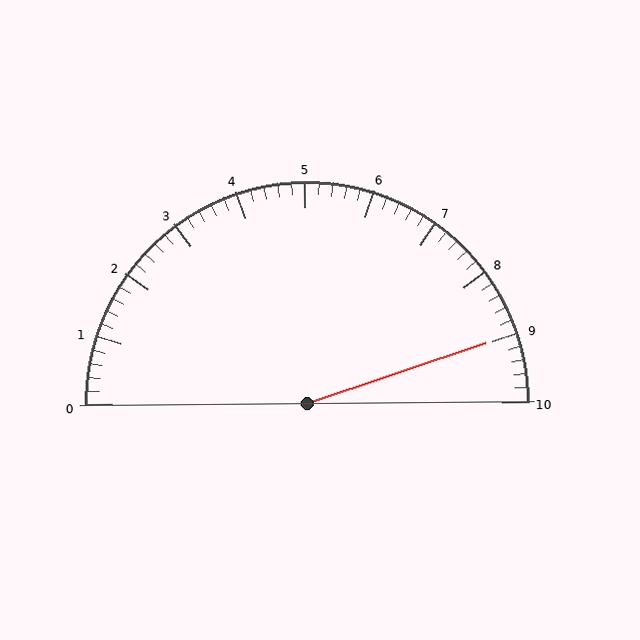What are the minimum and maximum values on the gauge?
The gauge ranges from 0 to 10.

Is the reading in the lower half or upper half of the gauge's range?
The reading is in the upper half of the range (0 to 10).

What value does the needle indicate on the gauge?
The needle indicates approximately 9.0.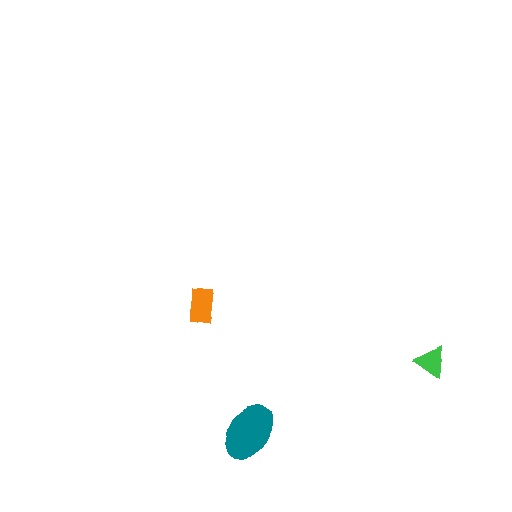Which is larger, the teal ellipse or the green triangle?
The teal ellipse.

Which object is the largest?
The teal ellipse.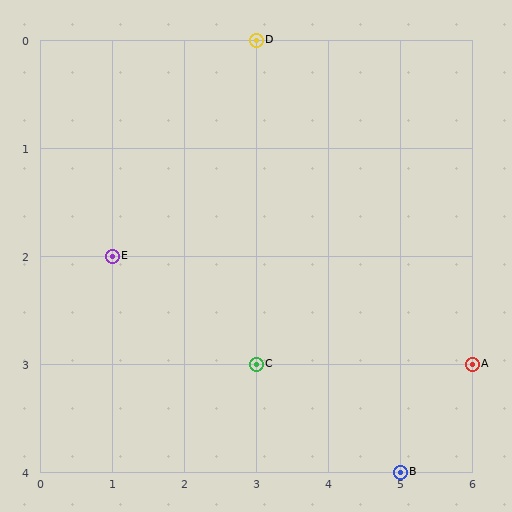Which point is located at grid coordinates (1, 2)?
Point E is at (1, 2).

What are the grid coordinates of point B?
Point B is at grid coordinates (5, 4).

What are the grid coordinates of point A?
Point A is at grid coordinates (6, 3).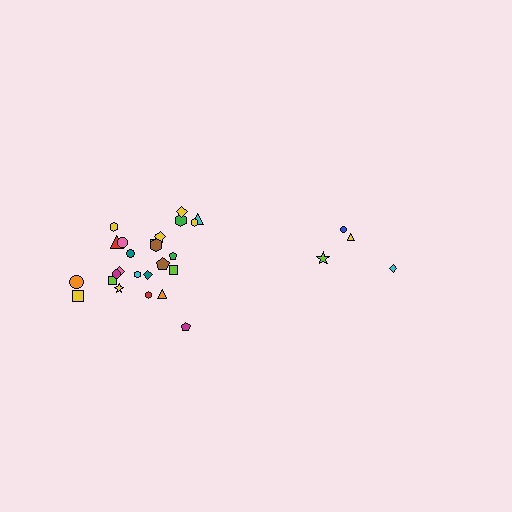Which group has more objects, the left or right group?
The left group.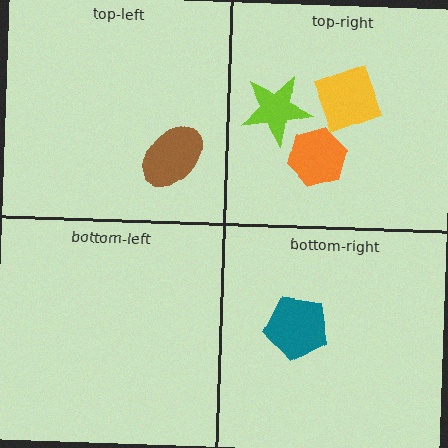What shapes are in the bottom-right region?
The teal pentagon.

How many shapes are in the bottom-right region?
1.